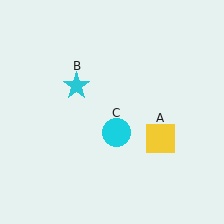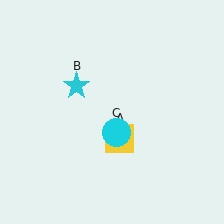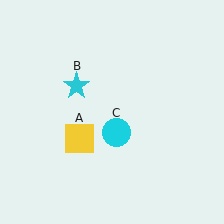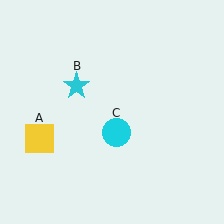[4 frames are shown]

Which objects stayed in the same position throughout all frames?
Cyan star (object B) and cyan circle (object C) remained stationary.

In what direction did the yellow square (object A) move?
The yellow square (object A) moved left.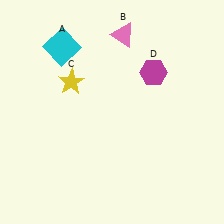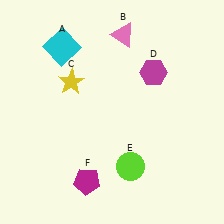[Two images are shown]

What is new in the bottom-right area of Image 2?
A lime circle (E) was added in the bottom-right area of Image 2.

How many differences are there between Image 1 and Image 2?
There are 2 differences between the two images.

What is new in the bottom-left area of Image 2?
A magenta pentagon (F) was added in the bottom-left area of Image 2.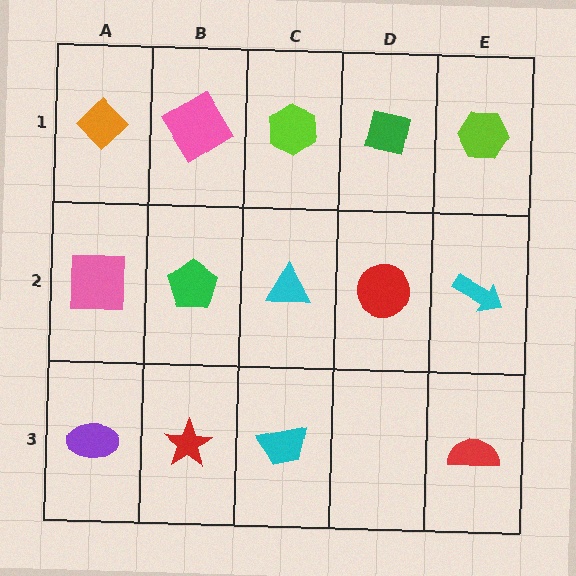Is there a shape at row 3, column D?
No, that cell is empty.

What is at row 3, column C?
A cyan trapezoid.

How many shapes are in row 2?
5 shapes.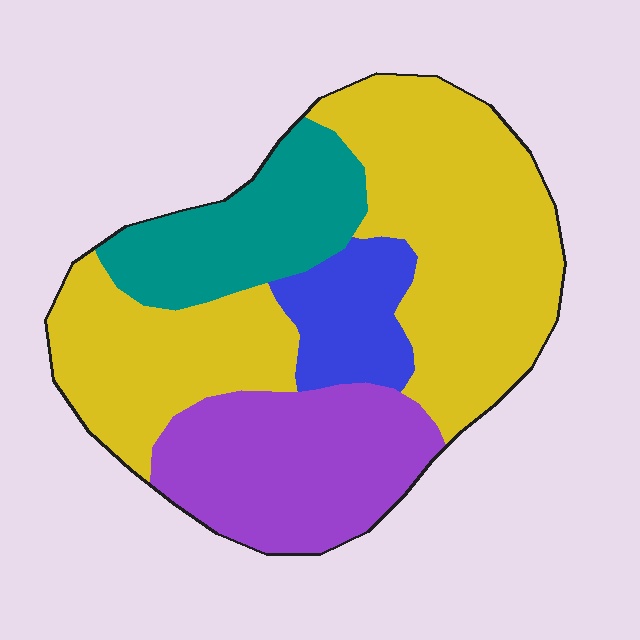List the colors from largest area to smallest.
From largest to smallest: yellow, purple, teal, blue.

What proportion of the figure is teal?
Teal takes up about one sixth (1/6) of the figure.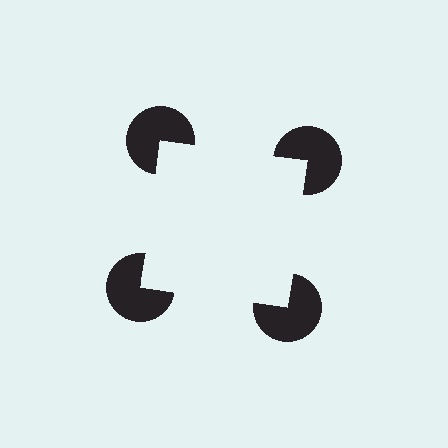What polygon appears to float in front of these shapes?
An illusory square — its edges are inferred from the aligned wedge cuts in the pac-man discs, not physically drawn.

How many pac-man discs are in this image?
There are 4 — one at each vertex of the illusory square.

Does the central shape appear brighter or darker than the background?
It typically appears slightly brighter than the background, even though no actual brightness change is drawn.